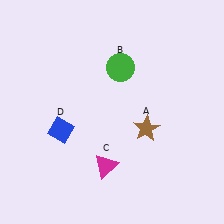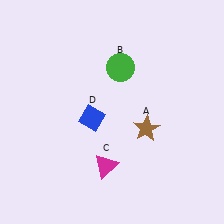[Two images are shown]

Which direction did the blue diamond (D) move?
The blue diamond (D) moved right.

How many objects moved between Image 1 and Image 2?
1 object moved between the two images.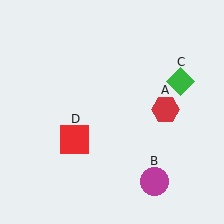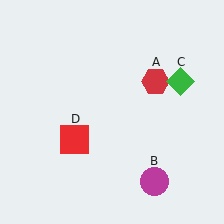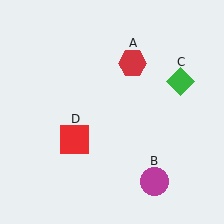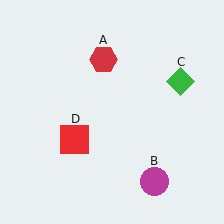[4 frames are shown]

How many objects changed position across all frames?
1 object changed position: red hexagon (object A).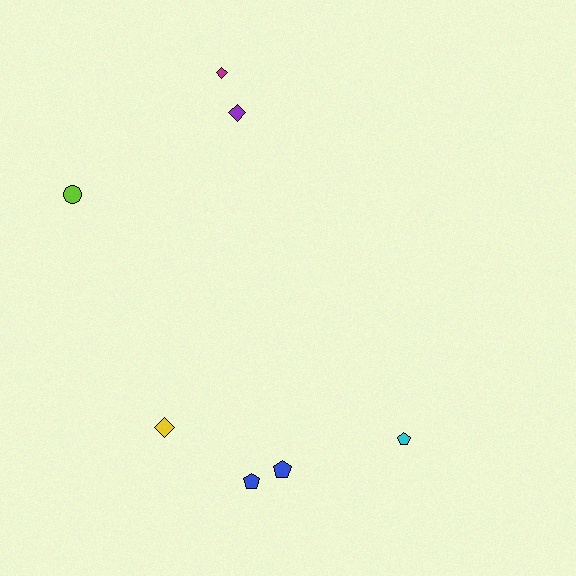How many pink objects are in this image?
There are no pink objects.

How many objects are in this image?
There are 7 objects.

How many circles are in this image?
There is 1 circle.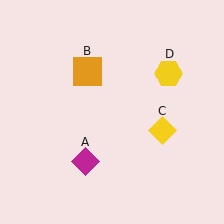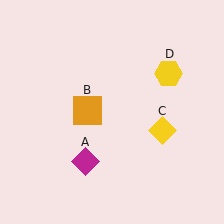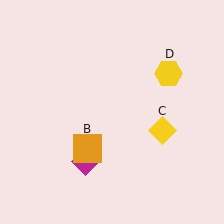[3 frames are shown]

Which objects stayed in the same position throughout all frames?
Magenta diamond (object A) and yellow diamond (object C) and yellow hexagon (object D) remained stationary.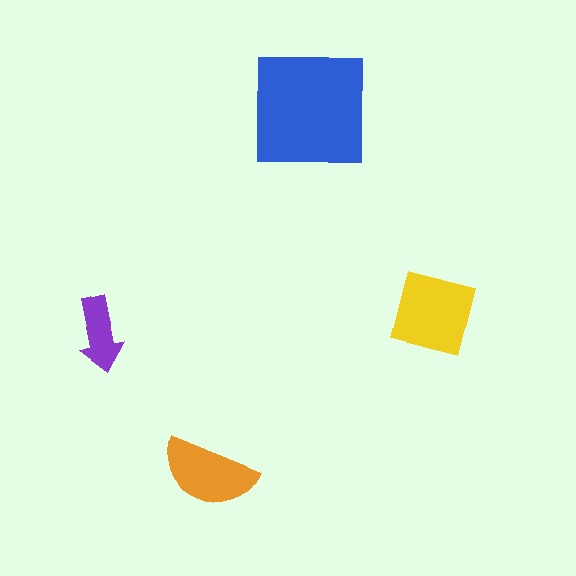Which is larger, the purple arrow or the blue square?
The blue square.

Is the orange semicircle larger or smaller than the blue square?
Smaller.